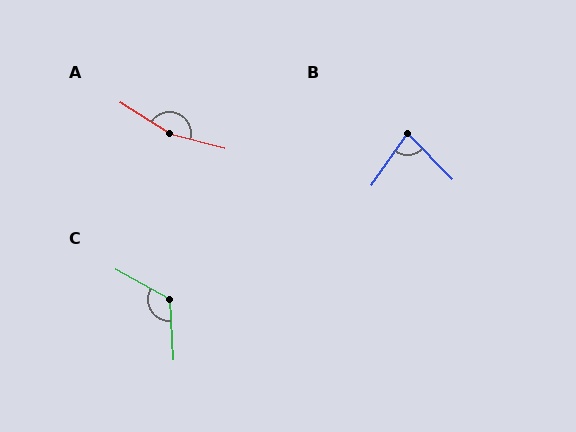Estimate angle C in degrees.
Approximately 123 degrees.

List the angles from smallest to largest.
B (79°), C (123°), A (163°).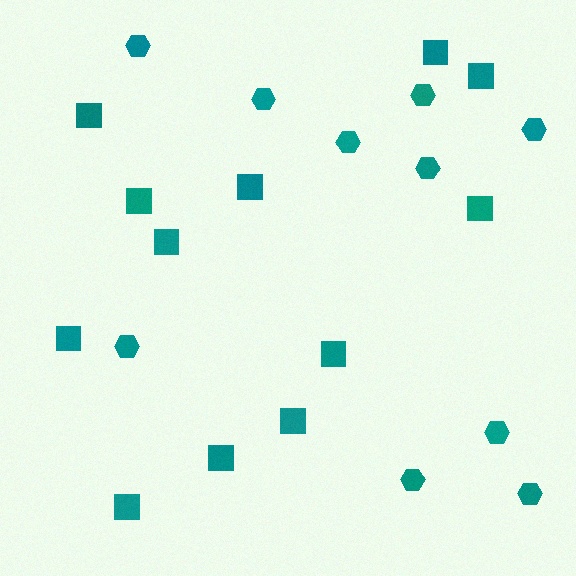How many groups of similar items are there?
There are 2 groups: one group of squares (12) and one group of hexagons (10).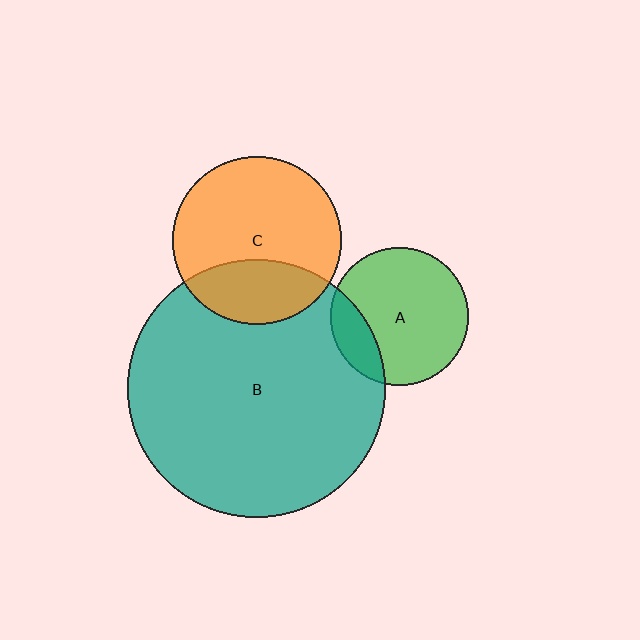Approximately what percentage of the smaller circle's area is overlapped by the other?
Approximately 20%.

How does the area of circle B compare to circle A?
Approximately 3.5 times.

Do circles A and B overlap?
Yes.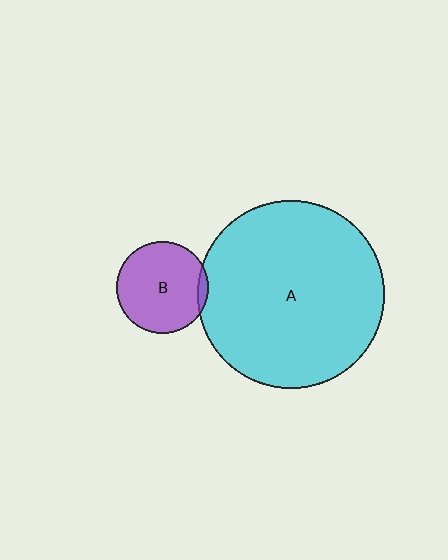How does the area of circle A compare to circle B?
Approximately 4.1 times.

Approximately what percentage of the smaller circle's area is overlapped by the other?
Approximately 5%.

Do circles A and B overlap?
Yes.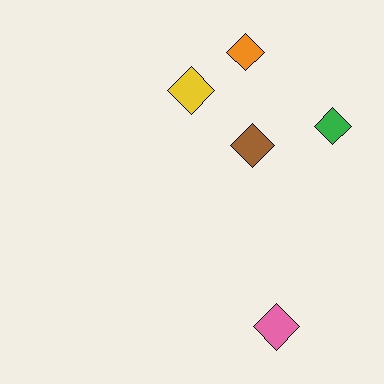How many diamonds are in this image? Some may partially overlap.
There are 5 diamonds.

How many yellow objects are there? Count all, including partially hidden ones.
There is 1 yellow object.